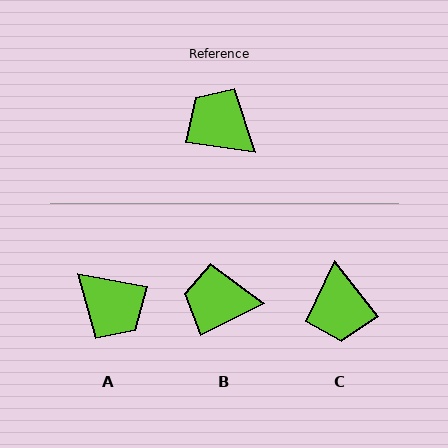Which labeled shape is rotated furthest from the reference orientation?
A, about 177 degrees away.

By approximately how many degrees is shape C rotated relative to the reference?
Approximately 136 degrees counter-clockwise.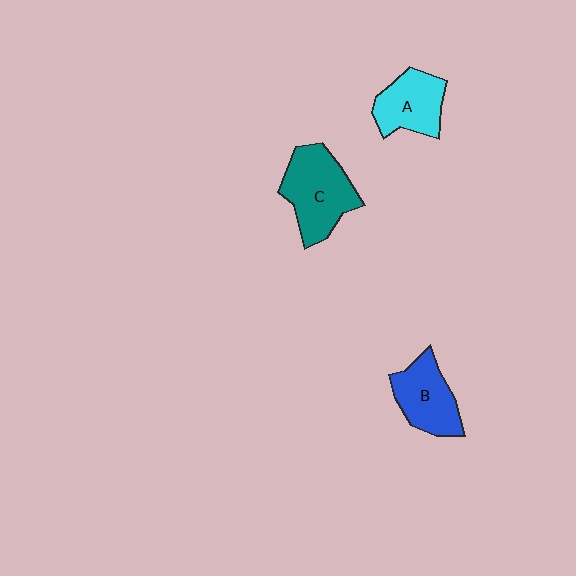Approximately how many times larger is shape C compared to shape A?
Approximately 1.4 times.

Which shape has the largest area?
Shape C (teal).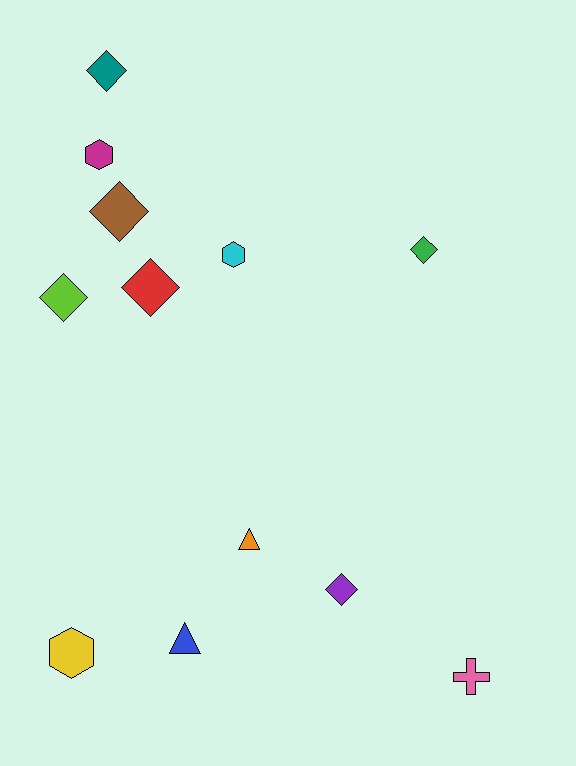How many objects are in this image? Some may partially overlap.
There are 12 objects.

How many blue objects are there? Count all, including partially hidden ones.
There is 1 blue object.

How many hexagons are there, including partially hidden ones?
There are 3 hexagons.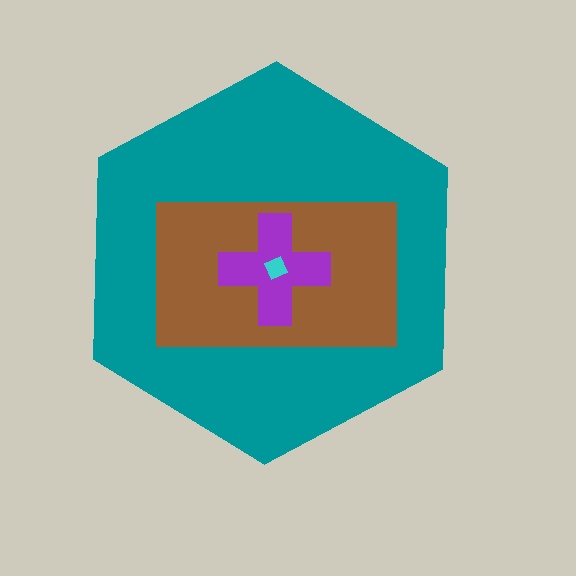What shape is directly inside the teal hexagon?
The brown rectangle.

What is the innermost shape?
The cyan diamond.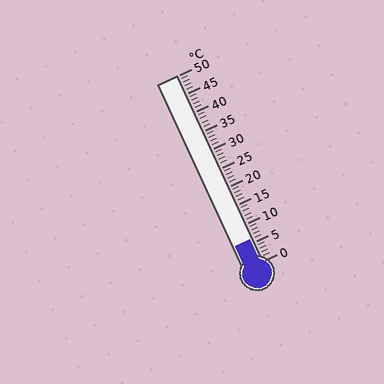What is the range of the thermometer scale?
The thermometer scale ranges from 0°C to 50°C.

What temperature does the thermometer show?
The thermometer shows approximately 6°C.